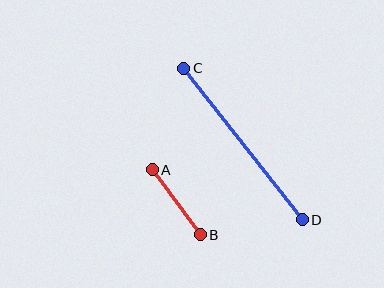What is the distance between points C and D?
The distance is approximately 193 pixels.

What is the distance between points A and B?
The distance is approximately 80 pixels.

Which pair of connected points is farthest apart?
Points C and D are farthest apart.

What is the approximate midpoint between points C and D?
The midpoint is at approximately (243, 144) pixels.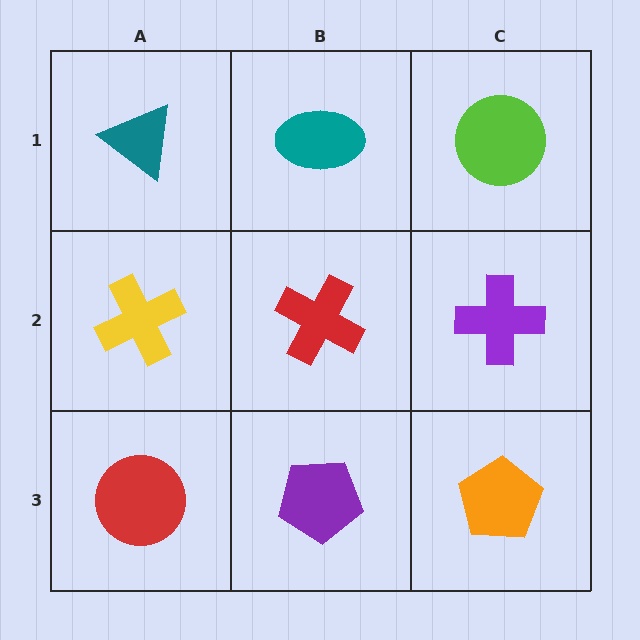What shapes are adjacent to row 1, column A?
A yellow cross (row 2, column A), a teal ellipse (row 1, column B).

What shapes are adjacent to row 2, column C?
A lime circle (row 1, column C), an orange pentagon (row 3, column C), a red cross (row 2, column B).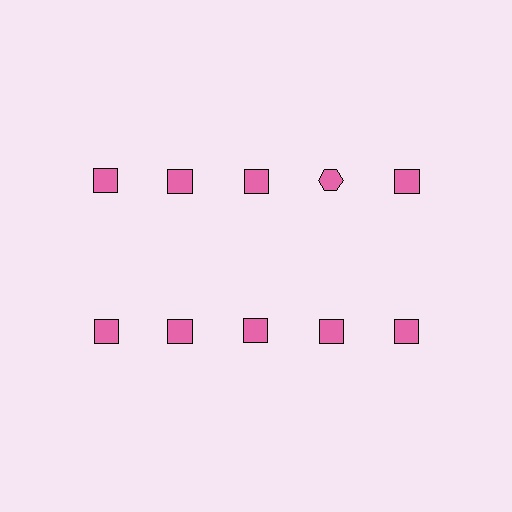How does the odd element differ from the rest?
It has a different shape: hexagon instead of square.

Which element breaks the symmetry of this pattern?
The pink hexagon in the top row, second from right column breaks the symmetry. All other shapes are pink squares.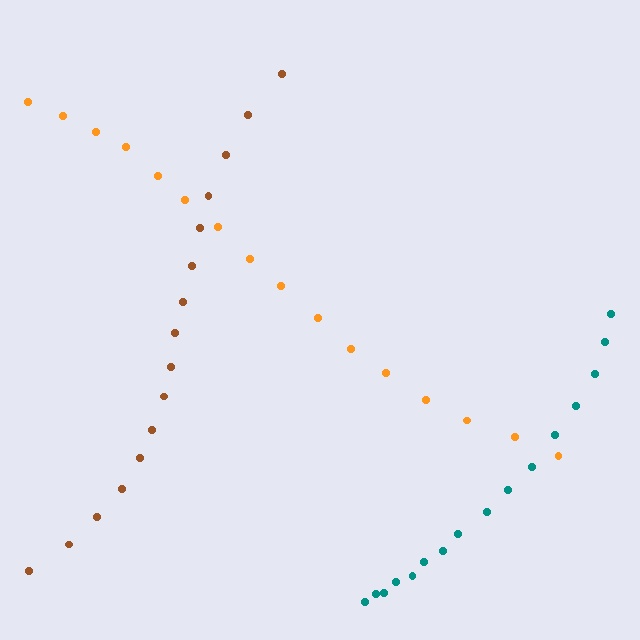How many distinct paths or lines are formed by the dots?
There are 3 distinct paths.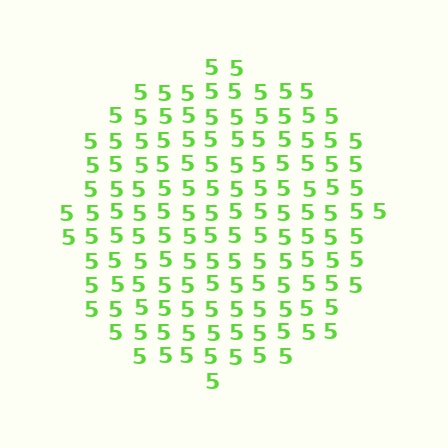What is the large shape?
The large shape is a circle.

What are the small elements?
The small elements are digit 5's.